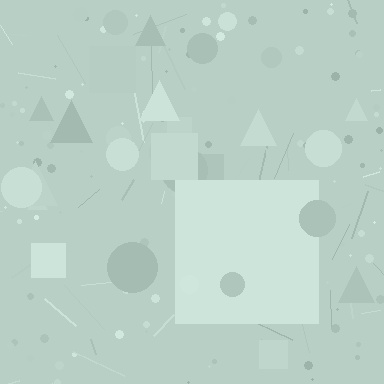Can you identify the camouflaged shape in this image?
The camouflaged shape is a square.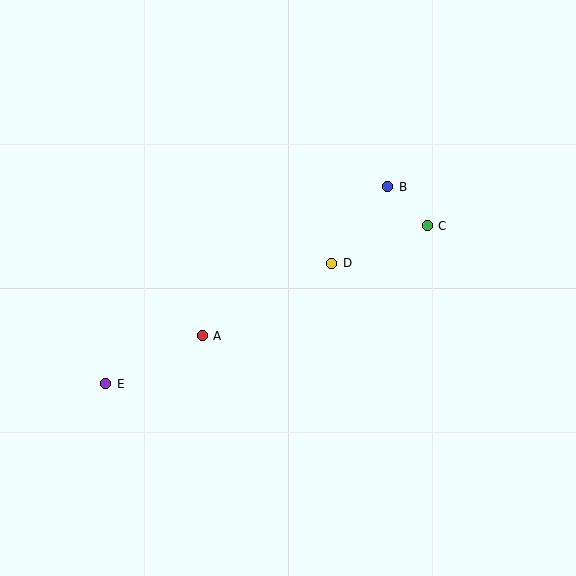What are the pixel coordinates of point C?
Point C is at (427, 226).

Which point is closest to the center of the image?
Point D at (332, 263) is closest to the center.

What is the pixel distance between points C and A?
The distance between C and A is 250 pixels.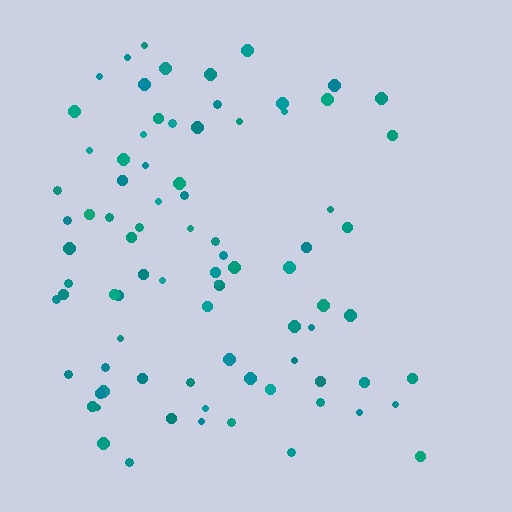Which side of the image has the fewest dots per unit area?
The right.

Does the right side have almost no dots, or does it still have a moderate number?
Still a moderate number, just noticeably fewer than the left.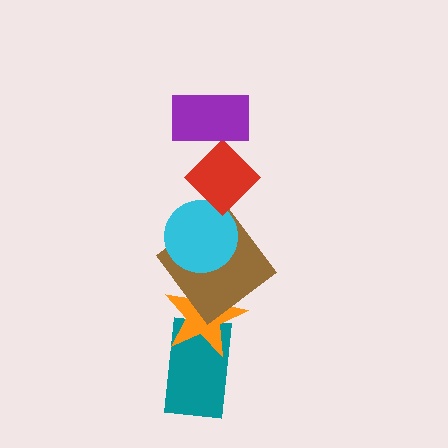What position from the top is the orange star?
The orange star is 5th from the top.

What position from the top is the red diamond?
The red diamond is 2nd from the top.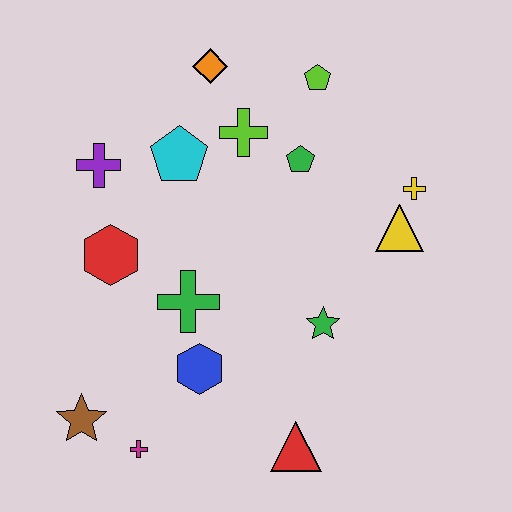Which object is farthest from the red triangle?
The orange diamond is farthest from the red triangle.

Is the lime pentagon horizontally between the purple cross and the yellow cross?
Yes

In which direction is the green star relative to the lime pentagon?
The green star is below the lime pentagon.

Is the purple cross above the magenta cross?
Yes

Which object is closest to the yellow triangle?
The yellow cross is closest to the yellow triangle.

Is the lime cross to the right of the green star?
No